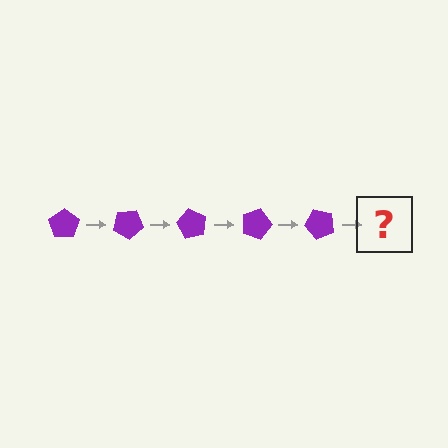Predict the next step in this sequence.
The next step is a purple pentagon rotated 150 degrees.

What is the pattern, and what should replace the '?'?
The pattern is that the pentagon rotates 30 degrees each step. The '?' should be a purple pentagon rotated 150 degrees.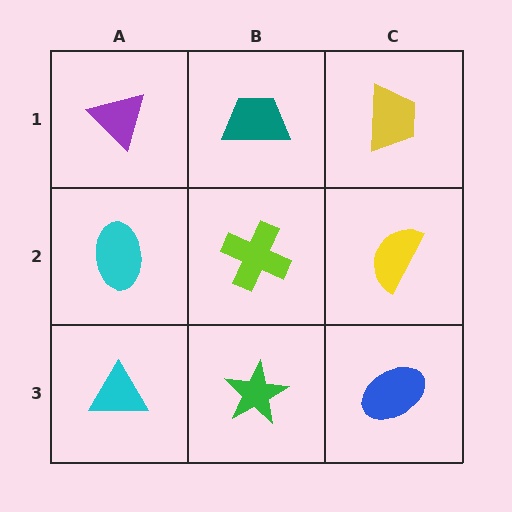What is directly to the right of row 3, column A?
A green star.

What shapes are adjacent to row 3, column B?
A lime cross (row 2, column B), a cyan triangle (row 3, column A), a blue ellipse (row 3, column C).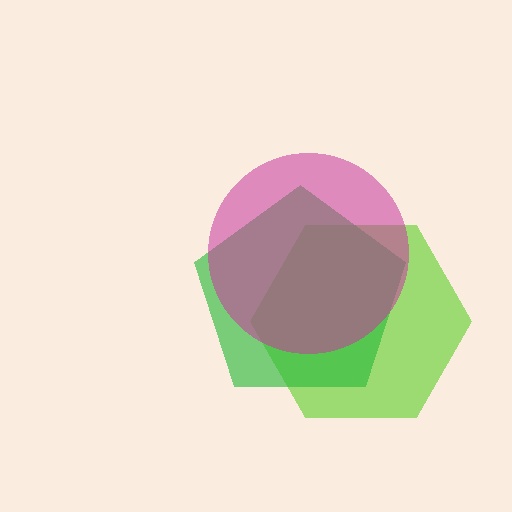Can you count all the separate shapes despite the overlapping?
Yes, there are 3 separate shapes.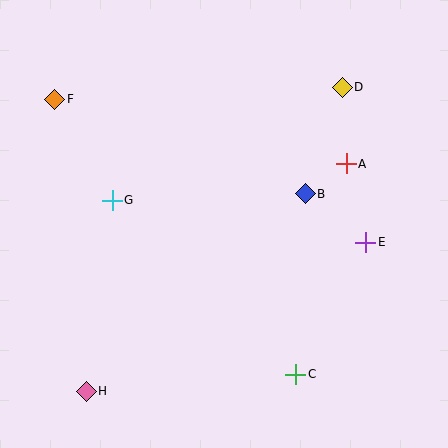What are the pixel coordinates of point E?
Point E is at (366, 242).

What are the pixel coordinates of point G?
Point G is at (112, 200).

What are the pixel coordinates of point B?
Point B is at (305, 194).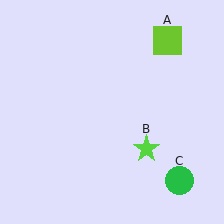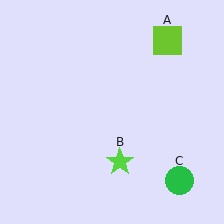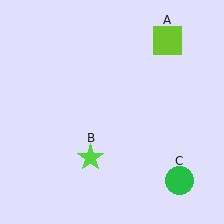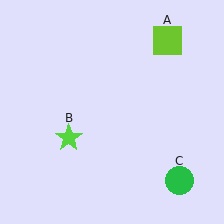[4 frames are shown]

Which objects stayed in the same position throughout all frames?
Lime square (object A) and green circle (object C) remained stationary.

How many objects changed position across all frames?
1 object changed position: lime star (object B).